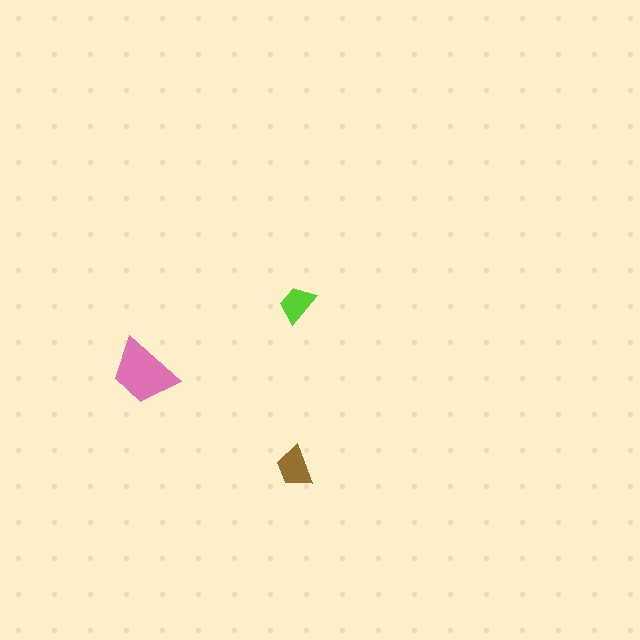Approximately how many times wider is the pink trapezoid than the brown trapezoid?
About 1.5 times wider.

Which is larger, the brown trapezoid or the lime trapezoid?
The brown one.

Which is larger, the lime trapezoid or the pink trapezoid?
The pink one.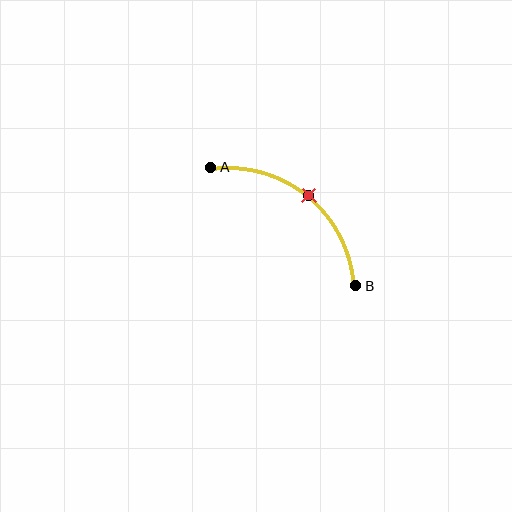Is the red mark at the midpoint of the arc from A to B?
Yes. The red mark lies on the arc at equal arc-length from both A and B — it is the arc midpoint.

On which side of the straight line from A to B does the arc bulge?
The arc bulges above and to the right of the straight line connecting A and B.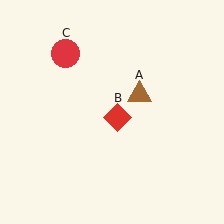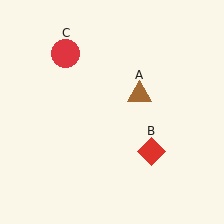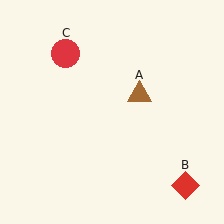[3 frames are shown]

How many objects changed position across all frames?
1 object changed position: red diamond (object B).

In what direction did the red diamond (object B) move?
The red diamond (object B) moved down and to the right.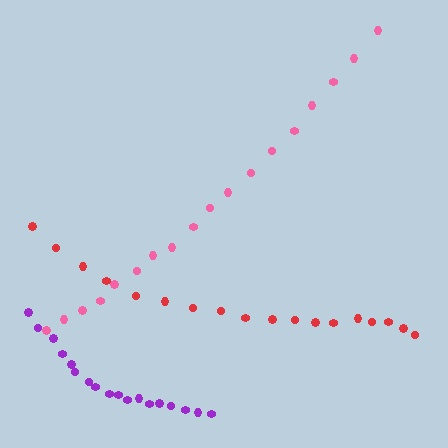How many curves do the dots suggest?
There are 3 distinct paths.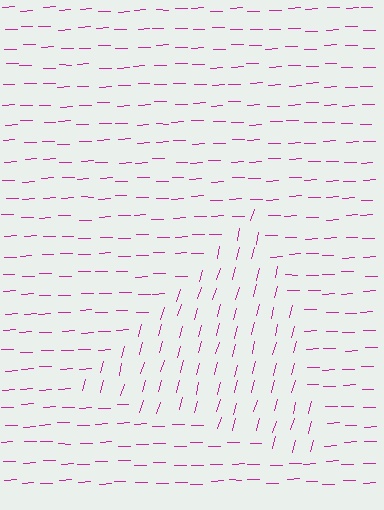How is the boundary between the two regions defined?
The boundary is defined purely by a change in line orientation (approximately 73 degrees difference). All lines are the same color and thickness.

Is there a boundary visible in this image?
Yes, there is a texture boundary formed by a change in line orientation.